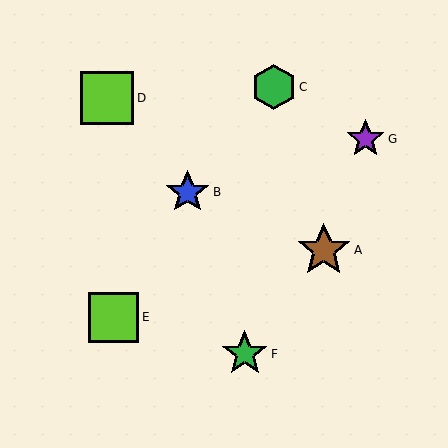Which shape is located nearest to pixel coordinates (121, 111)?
The lime square (labeled D) at (107, 98) is nearest to that location.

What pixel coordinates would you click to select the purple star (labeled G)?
Click at (366, 139) to select the purple star G.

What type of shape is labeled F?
Shape F is a green star.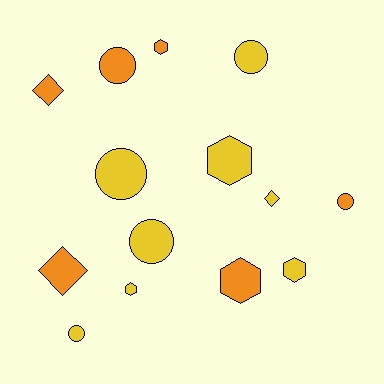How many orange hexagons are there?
There are 2 orange hexagons.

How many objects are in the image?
There are 14 objects.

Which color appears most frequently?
Yellow, with 8 objects.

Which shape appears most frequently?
Circle, with 6 objects.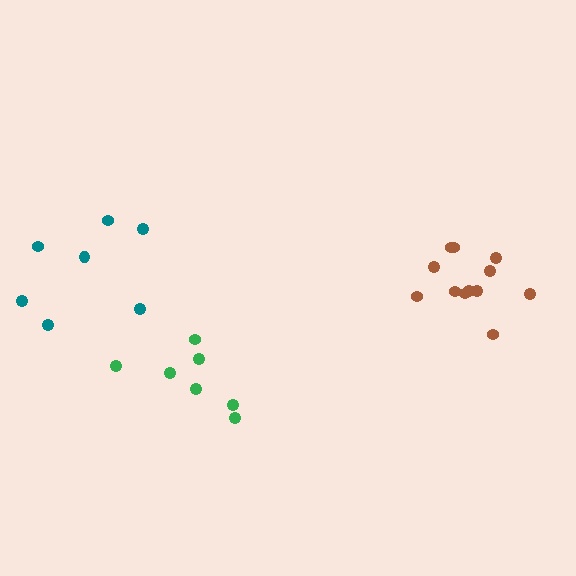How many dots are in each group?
Group 1: 12 dots, Group 2: 7 dots, Group 3: 7 dots (26 total).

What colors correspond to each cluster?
The clusters are colored: brown, green, teal.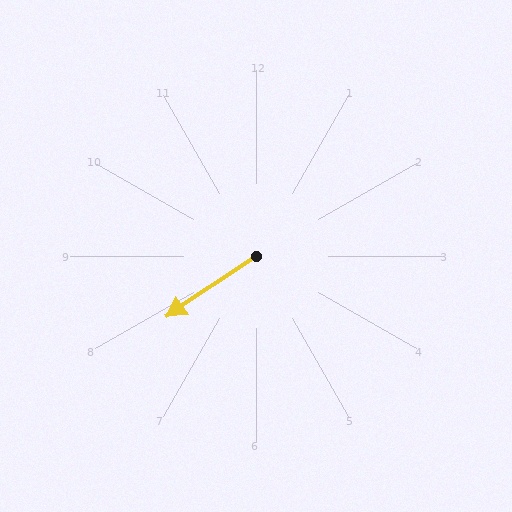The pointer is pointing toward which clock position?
Roughly 8 o'clock.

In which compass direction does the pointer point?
Southwest.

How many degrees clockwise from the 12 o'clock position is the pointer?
Approximately 236 degrees.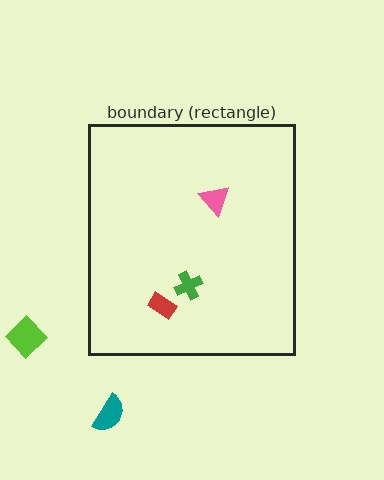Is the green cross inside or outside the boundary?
Inside.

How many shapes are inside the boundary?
3 inside, 2 outside.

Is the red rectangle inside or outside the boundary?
Inside.